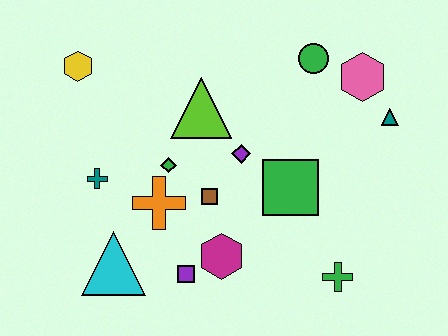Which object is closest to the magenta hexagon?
The purple square is closest to the magenta hexagon.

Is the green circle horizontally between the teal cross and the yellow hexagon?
No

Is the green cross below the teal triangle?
Yes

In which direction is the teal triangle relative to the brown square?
The teal triangle is to the right of the brown square.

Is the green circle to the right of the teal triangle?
No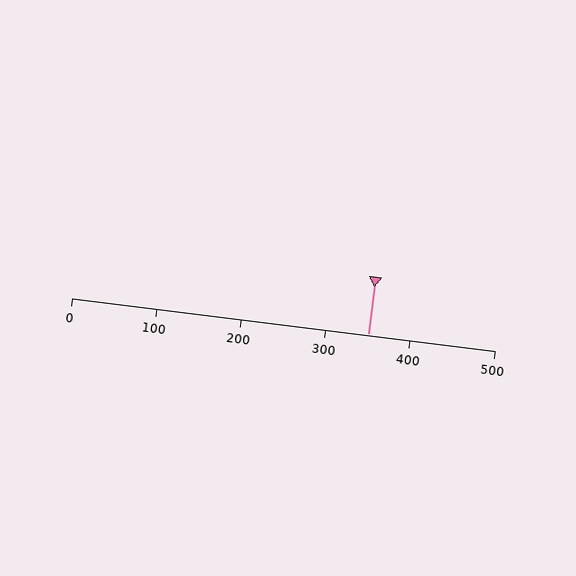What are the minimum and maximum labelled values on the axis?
The axis runs from 0 to 500.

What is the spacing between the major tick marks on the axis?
The major ticks are spaced 100 apart.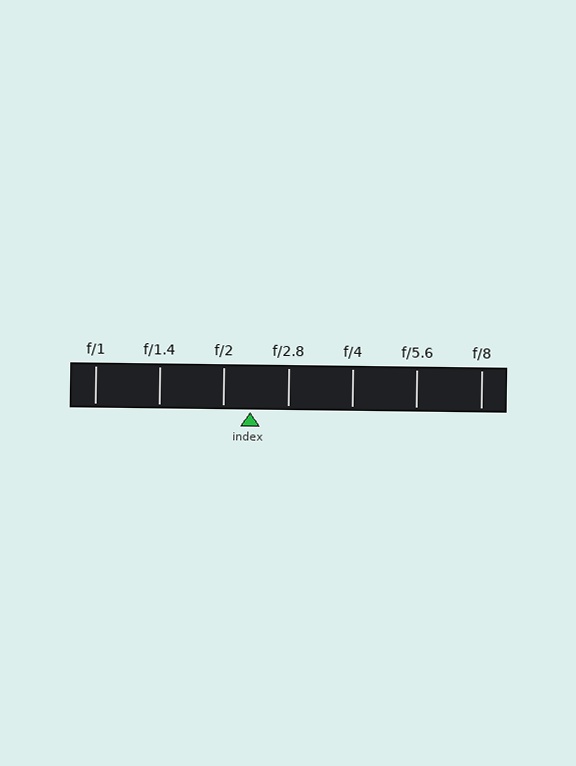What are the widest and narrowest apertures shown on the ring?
The widest aperture shown is f/1 and the narrowest is f/8.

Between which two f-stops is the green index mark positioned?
The index mark is between f/2 and f/2.8.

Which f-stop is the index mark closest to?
The index mark is closest to f/2.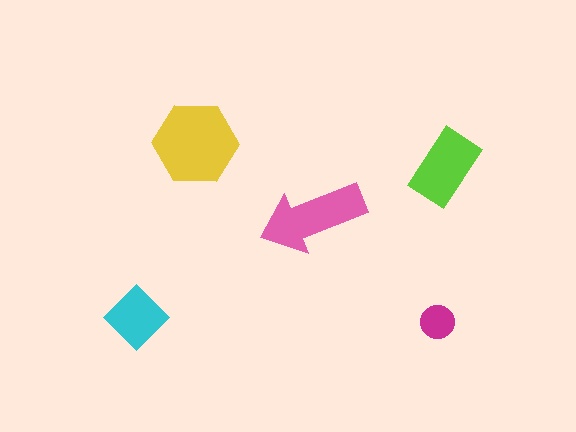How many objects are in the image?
There are 5 objects in the image.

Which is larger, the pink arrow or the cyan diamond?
The pink arrow.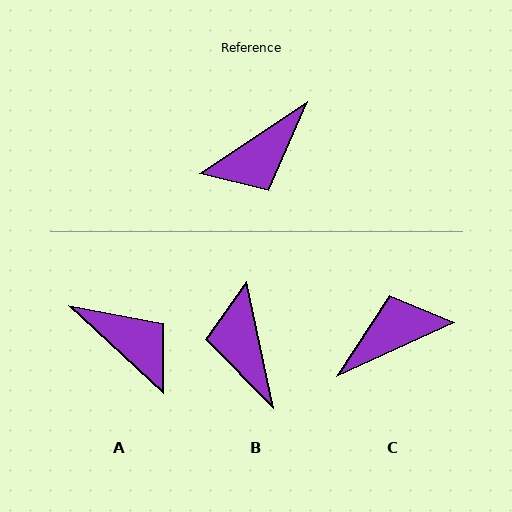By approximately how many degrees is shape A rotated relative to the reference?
Approximately 103 degrees counter-clockwise.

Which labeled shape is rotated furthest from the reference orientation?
C, about 171 degrees away.